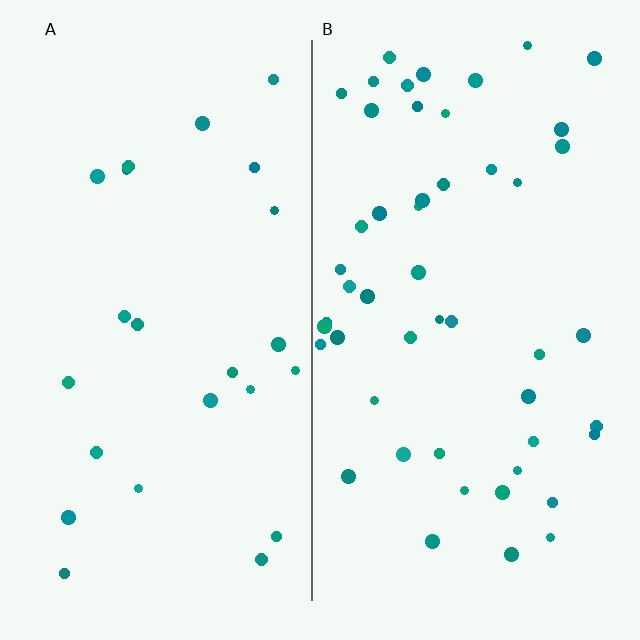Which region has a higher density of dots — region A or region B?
B (the right).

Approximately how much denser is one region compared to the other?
Approximately 2.2× — region B over region A.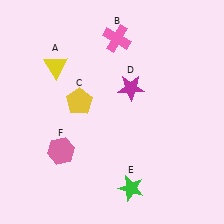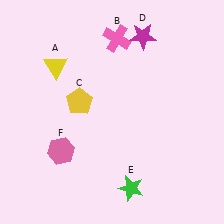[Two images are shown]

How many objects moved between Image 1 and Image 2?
1 object moved between the two images.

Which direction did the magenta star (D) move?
The magenta star (D) moved up.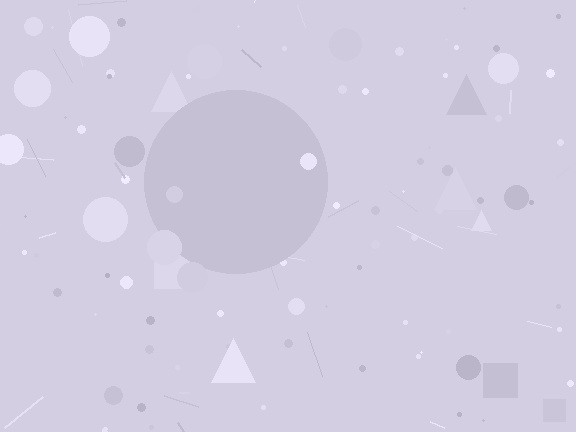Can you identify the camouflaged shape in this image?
The camouflaged shape is a circle.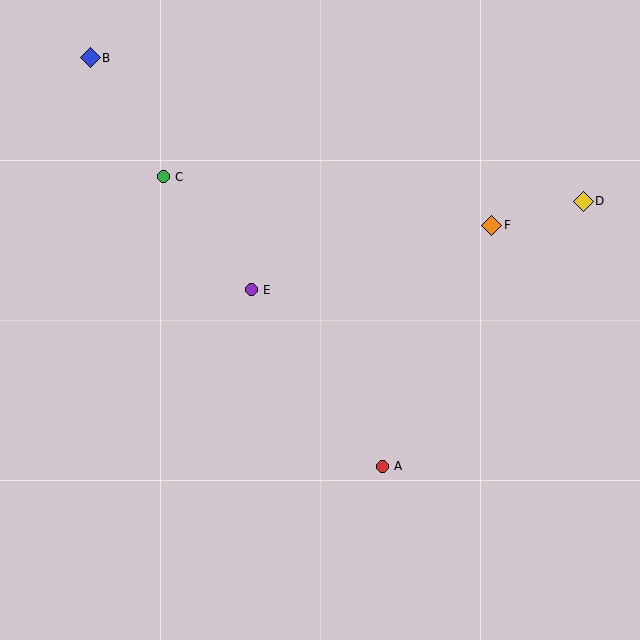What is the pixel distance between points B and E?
The distance between B and E is 282 pixels.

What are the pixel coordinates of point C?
Point C is at (163, 177).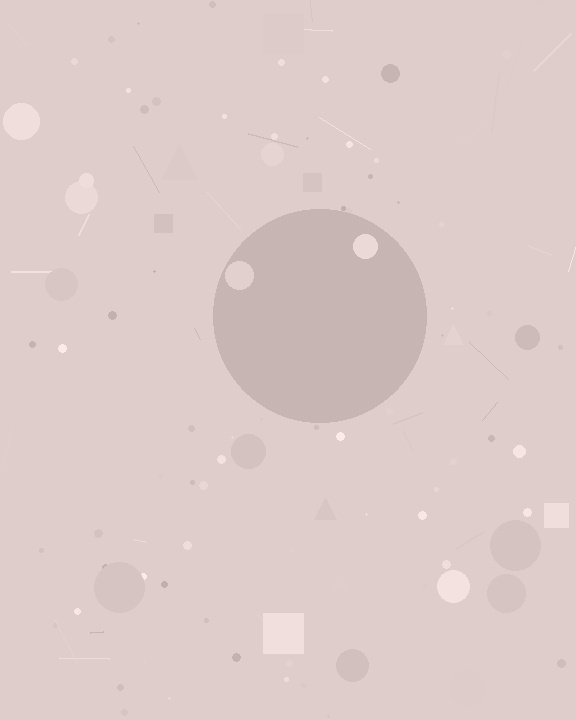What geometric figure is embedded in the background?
A circle is embedded in the background.